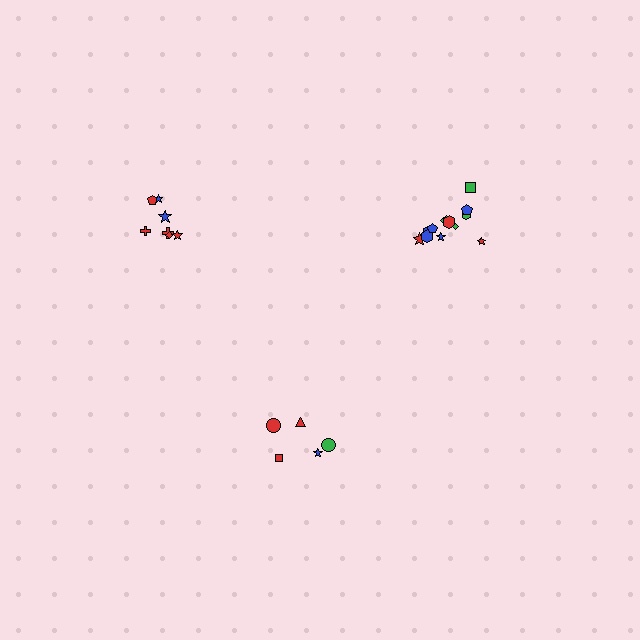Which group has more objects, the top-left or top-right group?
The top-right group.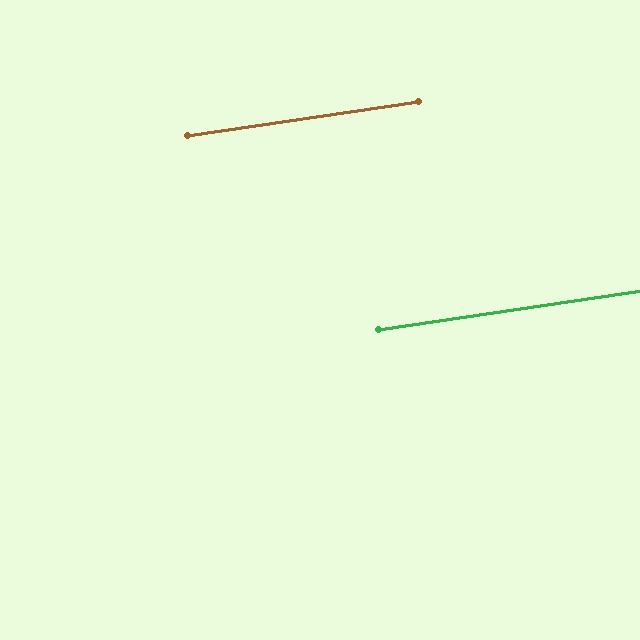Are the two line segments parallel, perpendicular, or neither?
Parallel — their directions differ by only 0.2°.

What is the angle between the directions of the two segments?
Approximately 0 degrees.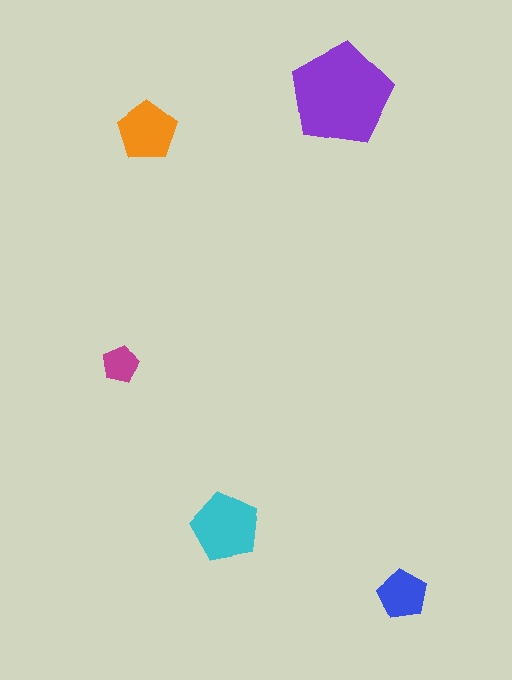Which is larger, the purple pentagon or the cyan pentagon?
The purple one.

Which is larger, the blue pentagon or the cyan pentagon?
The cyan one.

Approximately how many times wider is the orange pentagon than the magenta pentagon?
About 1.5 times wider.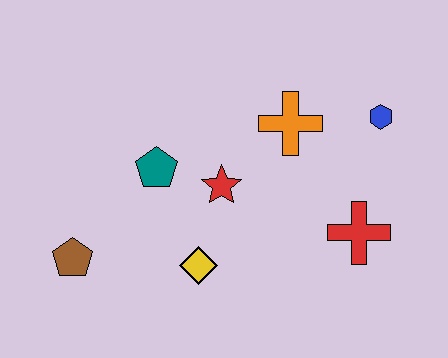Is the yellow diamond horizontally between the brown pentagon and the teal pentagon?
No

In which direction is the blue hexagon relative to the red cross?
The blue hexagon is above the red cross.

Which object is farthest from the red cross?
The brown pentagon is farthest from the red cross.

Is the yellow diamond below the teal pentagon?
Yes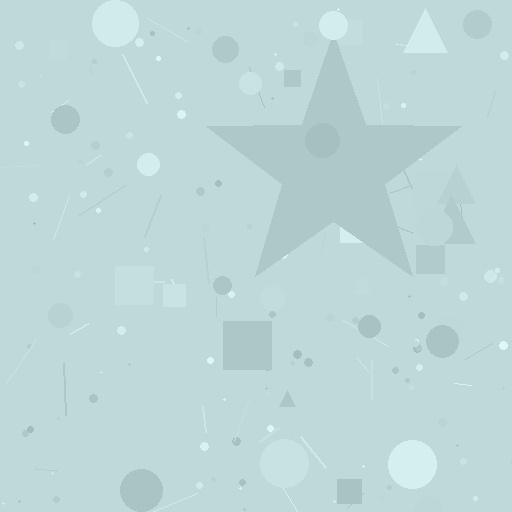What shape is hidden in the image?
A star is hidden in the image.